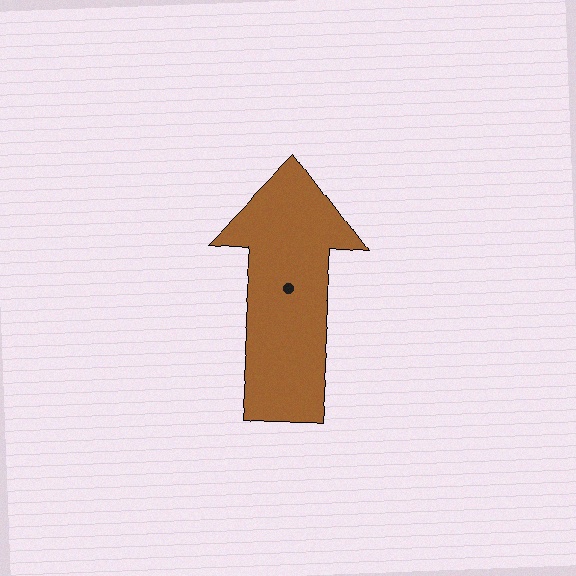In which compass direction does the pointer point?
North.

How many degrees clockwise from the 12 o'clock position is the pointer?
Approximately 4 degrees.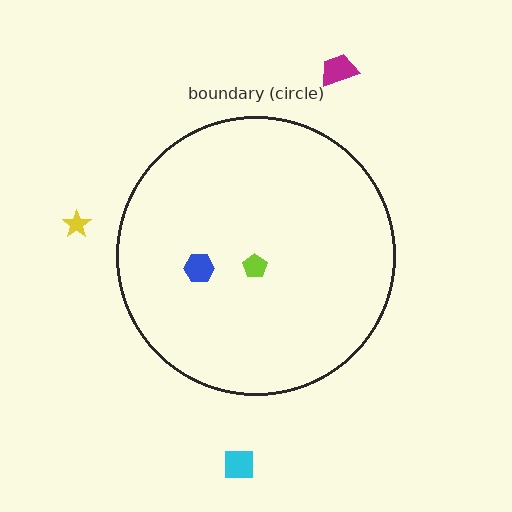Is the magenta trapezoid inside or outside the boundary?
Outside.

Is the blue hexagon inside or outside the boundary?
Inside.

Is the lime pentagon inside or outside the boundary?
Inside.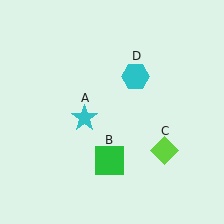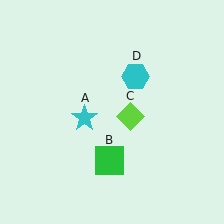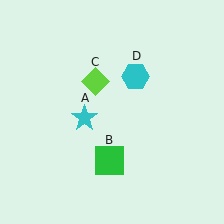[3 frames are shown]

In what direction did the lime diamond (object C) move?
The lime diamond (object C) moved up and to the left.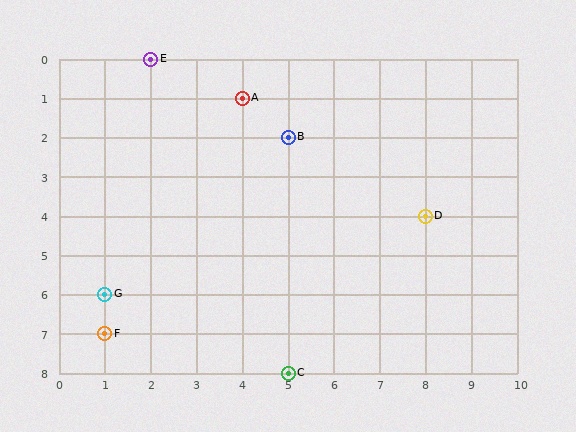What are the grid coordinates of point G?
Point G is at grid coordinates (1, 6).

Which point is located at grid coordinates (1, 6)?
Point G is at (1, 6).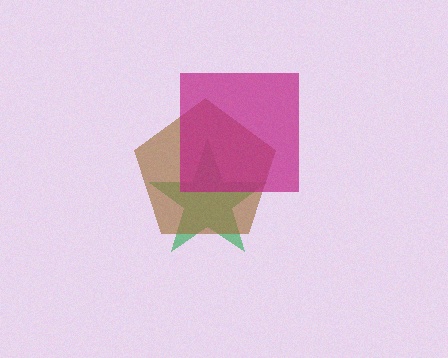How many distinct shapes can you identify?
There are 3 distinct shapes: a green star, a brown pentagon, a magenta square.